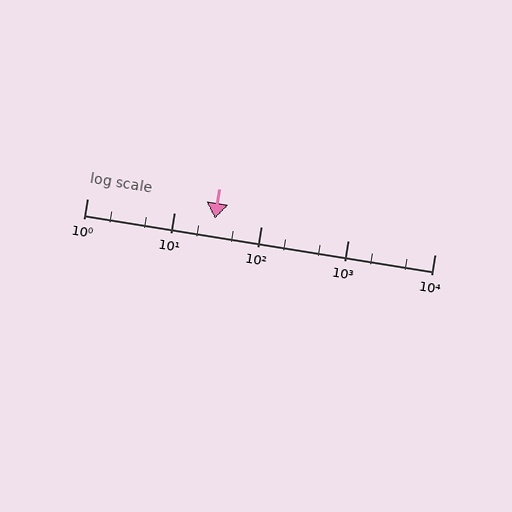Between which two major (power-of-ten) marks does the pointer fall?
The pointer is between 10 and 100.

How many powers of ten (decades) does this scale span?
The scale spans 4 decades, from 1 to 10000.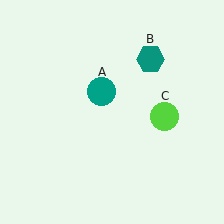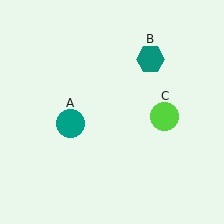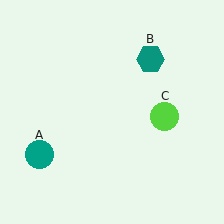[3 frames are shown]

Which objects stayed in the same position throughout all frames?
Teal hexagon (object B) and lime circle (object C) remained stationary.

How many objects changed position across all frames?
1 object changed position: teal circle (object A).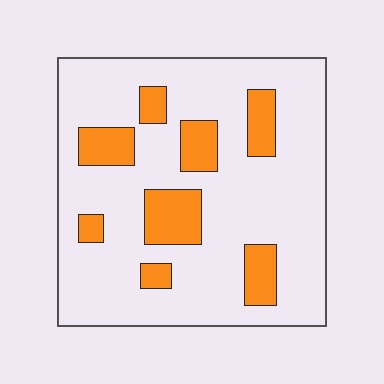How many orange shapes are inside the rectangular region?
8.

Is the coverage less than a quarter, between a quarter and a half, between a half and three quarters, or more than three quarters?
Less than a quarter.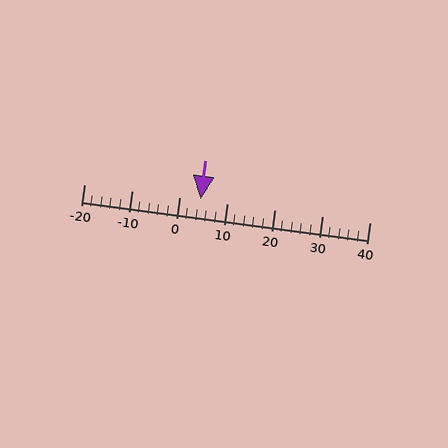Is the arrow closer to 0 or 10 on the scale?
The arrow is closer to 0.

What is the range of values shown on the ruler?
The ruler shows values from -20 to 40.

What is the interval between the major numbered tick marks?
The major tick marks are spaced 10 units apart.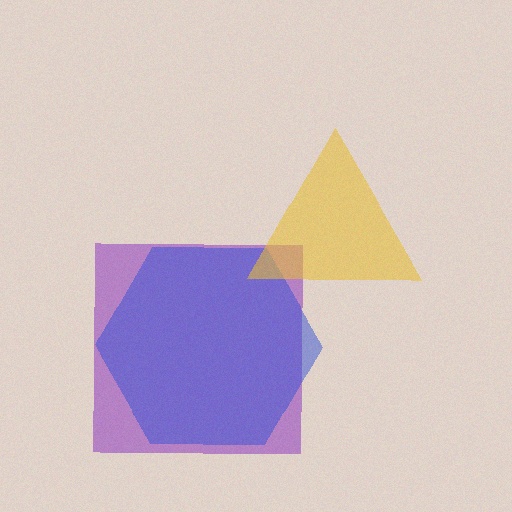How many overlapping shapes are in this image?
There are 3 overlapping shapes in the image.